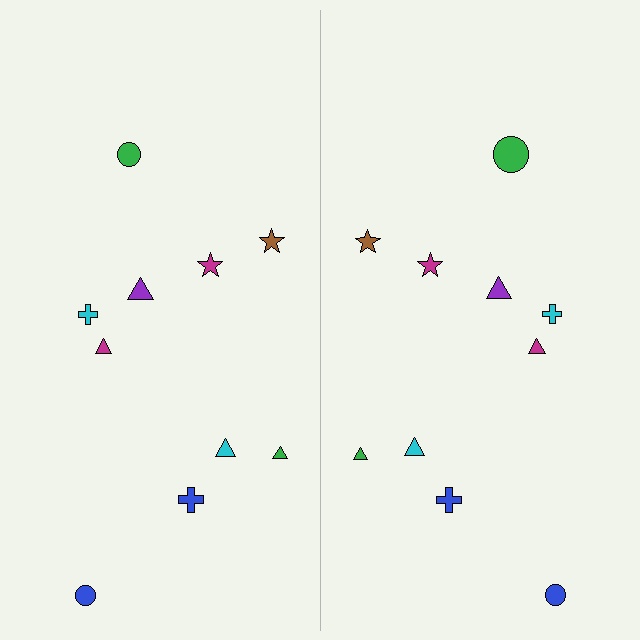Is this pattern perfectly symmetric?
No, the pattern is not perfectly symmetric. The green circle on the right side has a different size than its mirror counterpart.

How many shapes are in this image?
There are 20 shapes in this image.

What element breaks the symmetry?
The green circle on the right side has a different size than its mirror counterpart.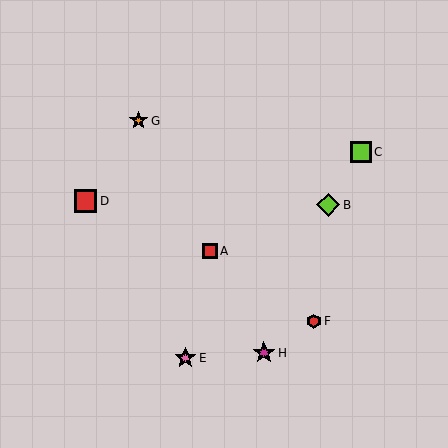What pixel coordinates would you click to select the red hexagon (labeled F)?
Click at (314, 321) to select the red hexagon F.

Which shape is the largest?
The lime diamond (labeled B) is the largest.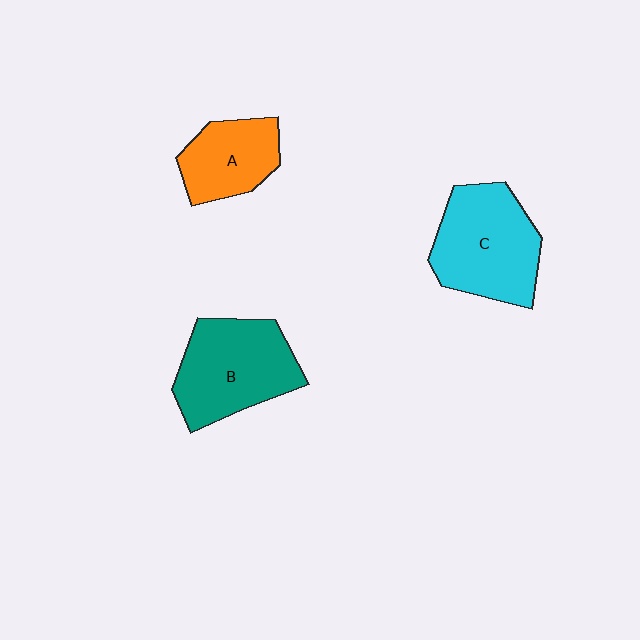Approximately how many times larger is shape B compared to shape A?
Approximately 1.5 times.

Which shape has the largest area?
Shape C (cyan).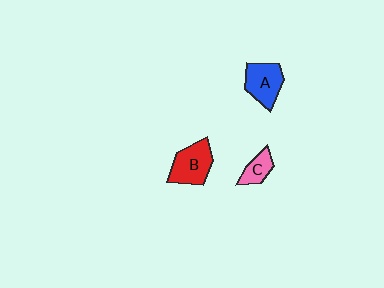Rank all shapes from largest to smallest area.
From largest to smallest: B (red), A (blue), C (pink).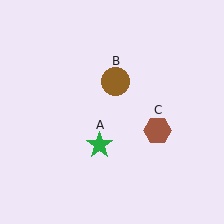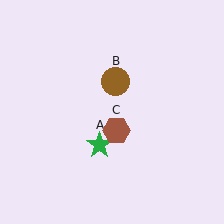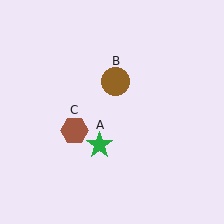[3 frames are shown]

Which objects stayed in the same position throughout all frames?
Green star (object A) and brown circle (object B) remained stationary.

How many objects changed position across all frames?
1 object changed position: brown hexagon (object C).